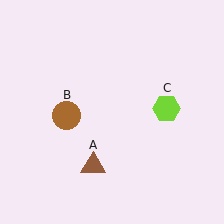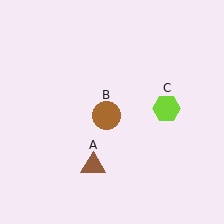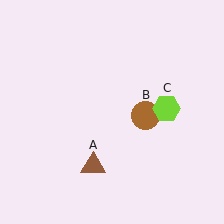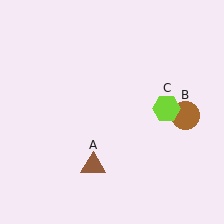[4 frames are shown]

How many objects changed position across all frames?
1 object changed position: brown circle (object B).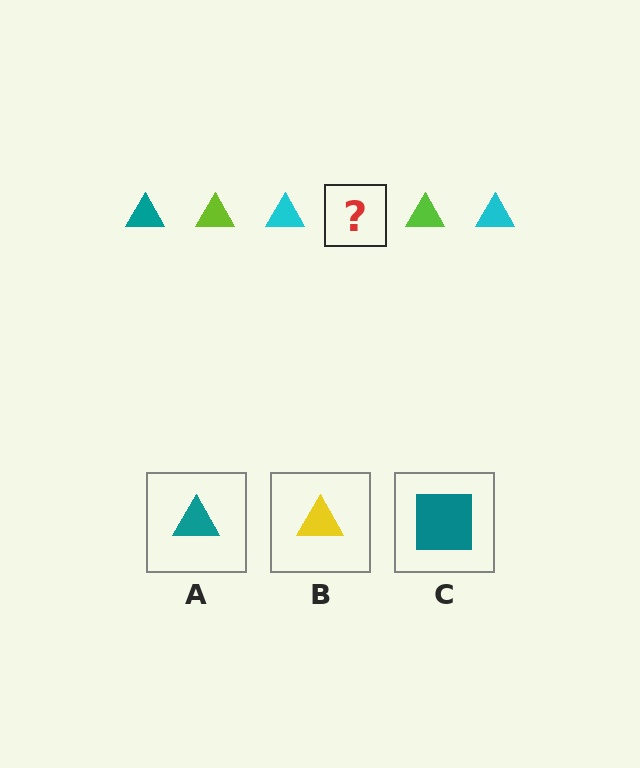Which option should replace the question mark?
Option A.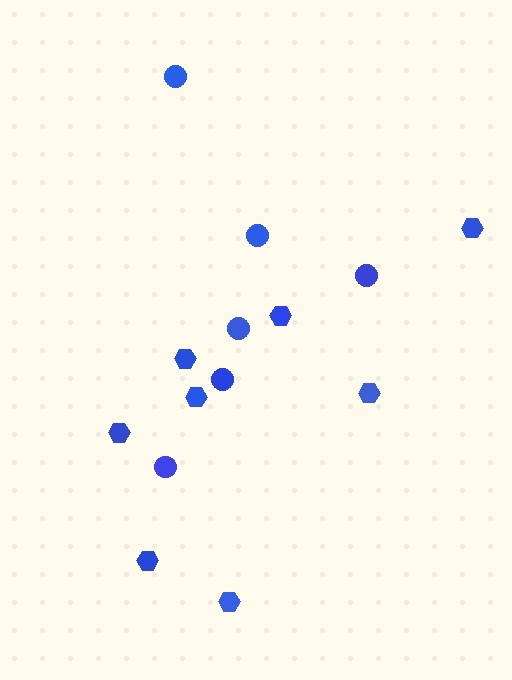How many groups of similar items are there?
There are 2 groups: one group of circles (6) and one group of hexagons (8).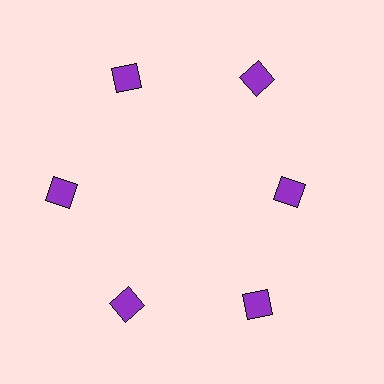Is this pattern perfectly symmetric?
No. The 6 purple squares are arranged in a ring, but one element near the 3 o'clock position is pulled inward toward the center, breaking the 6-fold rotational symmetry.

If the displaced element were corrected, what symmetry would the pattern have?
It would have 6-fold rotational symmetry — the pattern would map onto itself every 60 degrees.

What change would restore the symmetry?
The symmetry would be restored by moving it outward, back onto the ring so that all 6 squares sit at equal angles and equal distance from the center.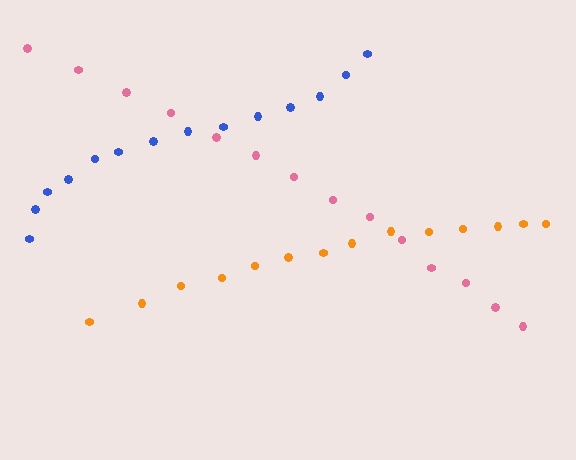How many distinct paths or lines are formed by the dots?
There are 3 distinct paths.